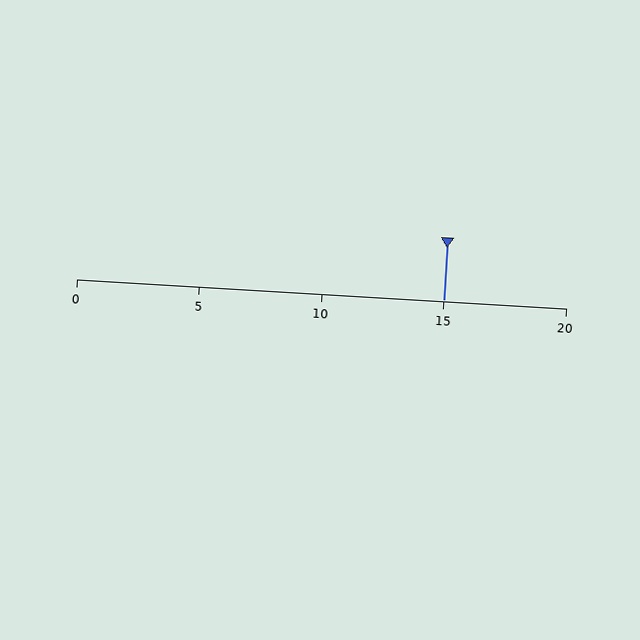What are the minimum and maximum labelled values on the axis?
The axis runs from 0 to 20.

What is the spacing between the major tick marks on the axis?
The major ticks are spaced 5 apart.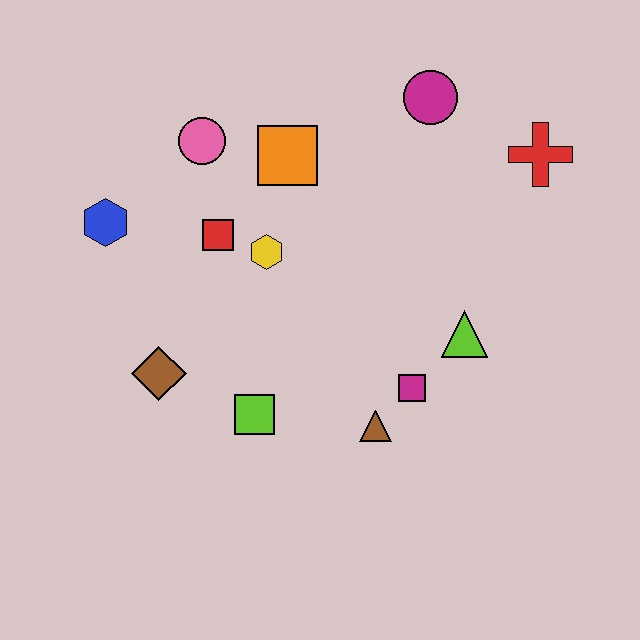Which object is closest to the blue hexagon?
The red square is closest to the blue hexagon.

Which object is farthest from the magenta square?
The blue hexagon is farthest from the magenta square.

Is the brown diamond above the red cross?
No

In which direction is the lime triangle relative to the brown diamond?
The lime triangle is to the right of the brown diamond.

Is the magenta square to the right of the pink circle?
Yes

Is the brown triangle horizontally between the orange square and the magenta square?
Yes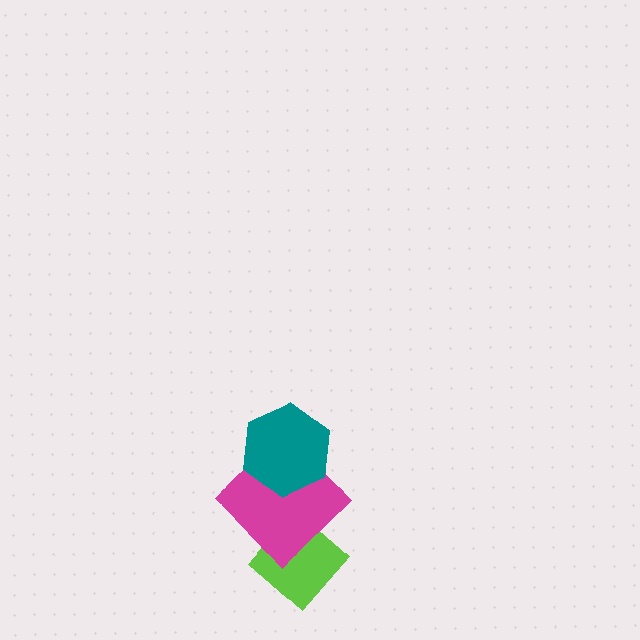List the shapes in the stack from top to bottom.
From top to bottom: the teal hexagon, the magenta diamond, the lime diamond.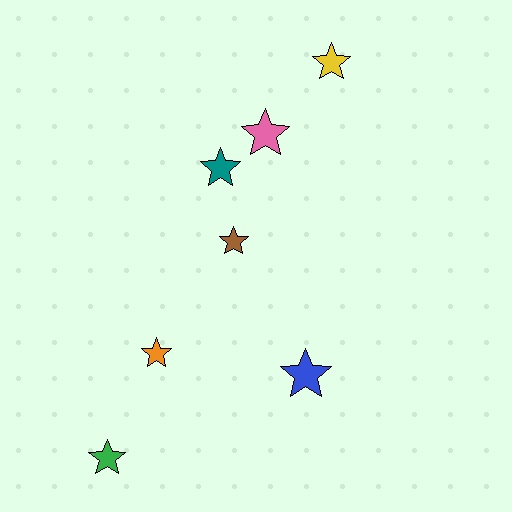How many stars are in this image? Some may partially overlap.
There are 7 stars.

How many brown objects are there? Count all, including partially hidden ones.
There is 1 brown object.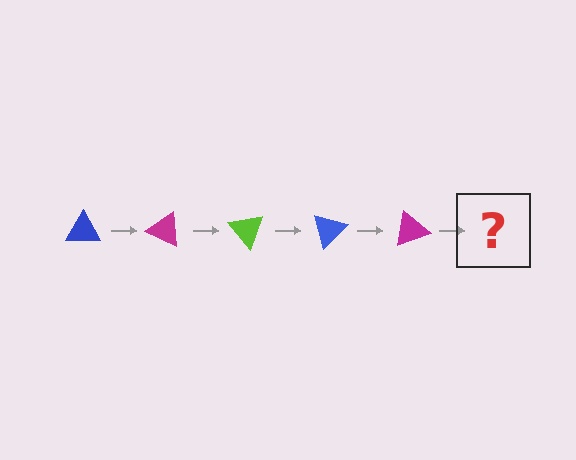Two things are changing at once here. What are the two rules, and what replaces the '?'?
The two rules are that it rotates 25 degrees each step and the color cycles through blue, magenta, and lime. The '?' should be a lime triangle, rotated 125 degrees from the start.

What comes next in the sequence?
The next element should be a lime triangle, rotated 125 degrees from the start.